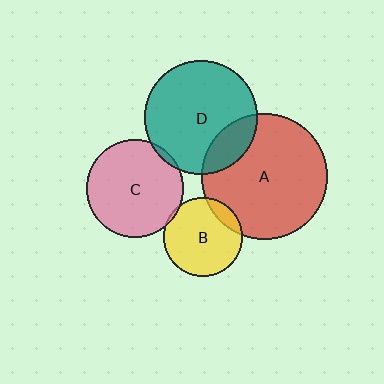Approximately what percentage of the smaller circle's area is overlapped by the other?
Approximately 15%.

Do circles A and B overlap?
Yes.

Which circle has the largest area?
Circle A (red).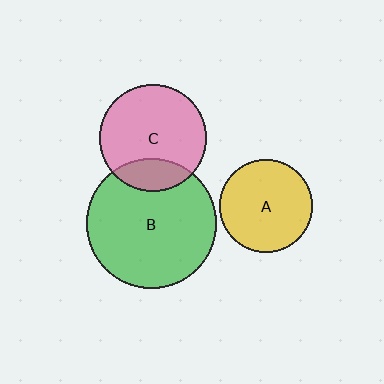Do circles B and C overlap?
Yes.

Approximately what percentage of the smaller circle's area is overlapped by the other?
Approximately 20%.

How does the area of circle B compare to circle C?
Approximately 1.5 times.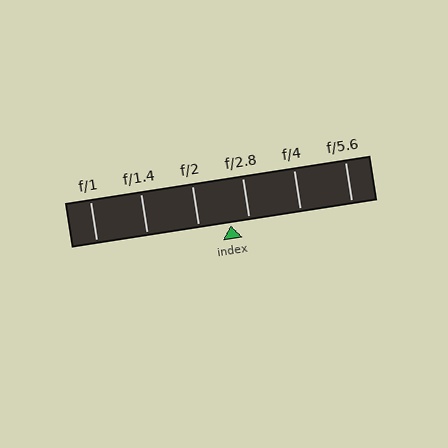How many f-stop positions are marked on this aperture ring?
There are 6 f-stop positions marked.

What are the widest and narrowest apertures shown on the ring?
The widest aperture shown is f/1 and the narrowest is f/5.6.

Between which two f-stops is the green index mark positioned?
The index mark is between f/2 and f/2.8.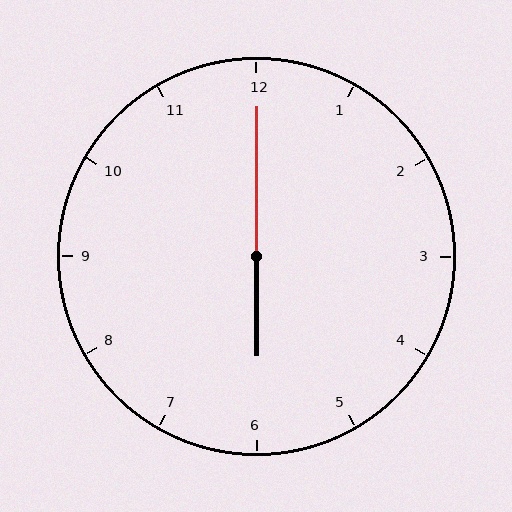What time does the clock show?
6:00.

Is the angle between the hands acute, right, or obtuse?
It is obtuse.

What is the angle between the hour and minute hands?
Approximately 180 degrees.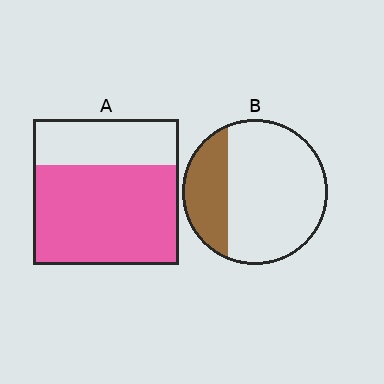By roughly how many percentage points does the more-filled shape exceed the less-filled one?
By roughly 40 percentage points (A over B).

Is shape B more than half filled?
No.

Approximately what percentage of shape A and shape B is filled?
A is approximately 70% and B is approximately 25%.